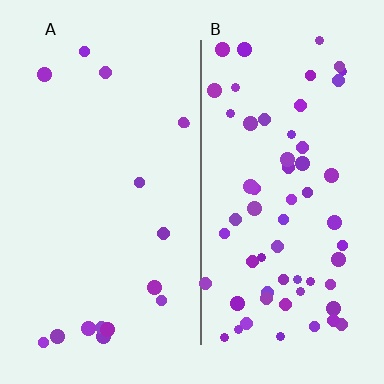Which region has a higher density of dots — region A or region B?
B (the right).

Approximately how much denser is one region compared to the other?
Approximately 3.8× — region B over region A.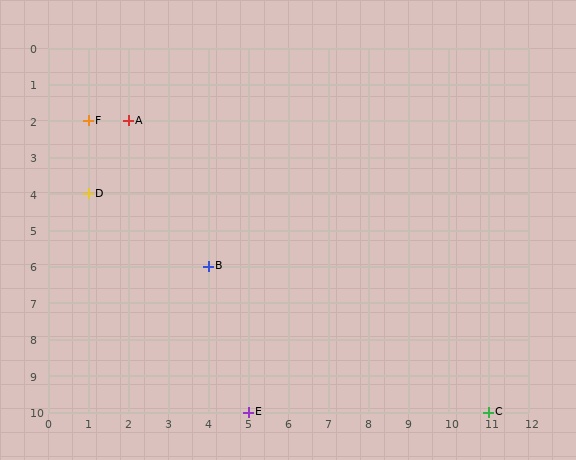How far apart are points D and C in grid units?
Points D and C are 10 columns and 6 rows apart (about 11.7 grid units diagonally).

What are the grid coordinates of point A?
Point A is at grid coordinates (2, 2).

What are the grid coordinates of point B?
Point B is at grid coordinates (4, 6).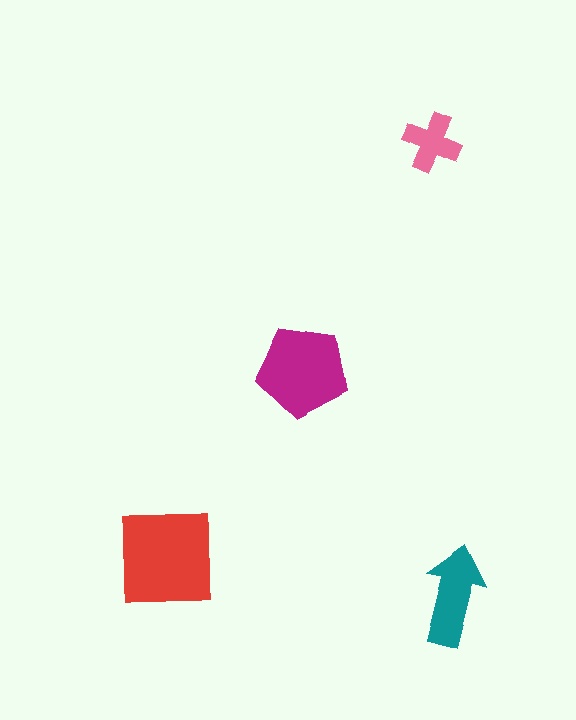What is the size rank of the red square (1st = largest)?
1st.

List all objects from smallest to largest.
The pink cross, the teal arrow, the magenta pentagon, the red square.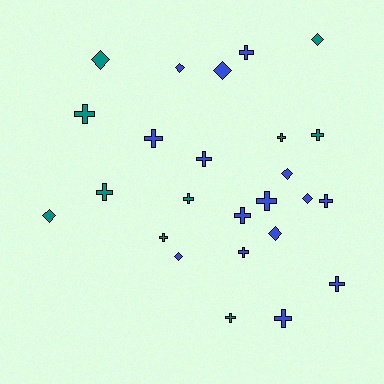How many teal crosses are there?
There are 7 teal crosses.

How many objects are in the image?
There are 25 objects.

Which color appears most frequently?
Blue, with 15 objects.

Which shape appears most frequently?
Cross, with 16 objects.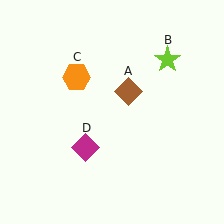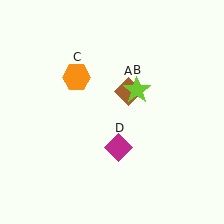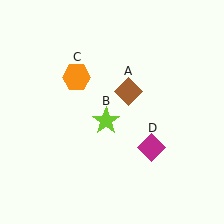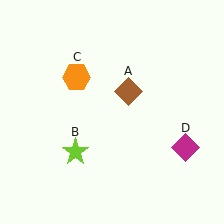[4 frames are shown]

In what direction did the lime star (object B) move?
The lime star (object B) moved down and to the left.